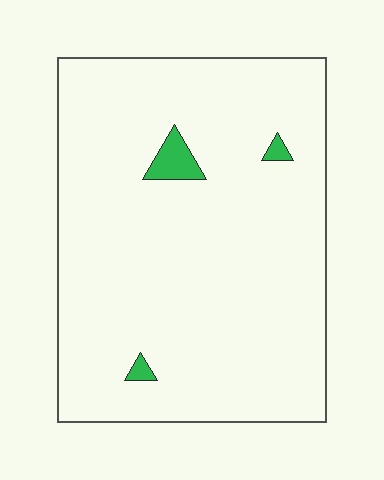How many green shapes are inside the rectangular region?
3.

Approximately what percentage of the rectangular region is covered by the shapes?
Approximately 5%.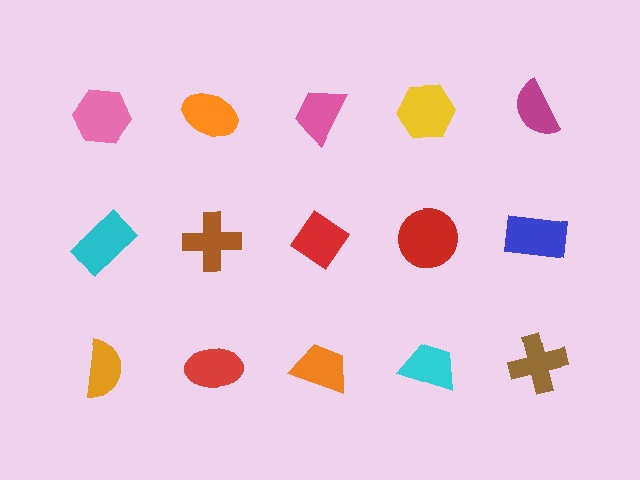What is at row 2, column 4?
A red circle.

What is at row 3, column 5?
A brown cross.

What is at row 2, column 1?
A cyan rectangle.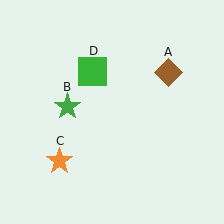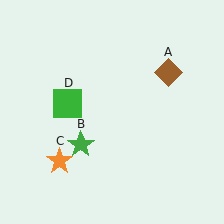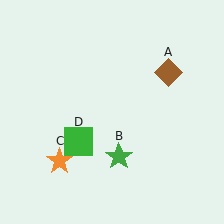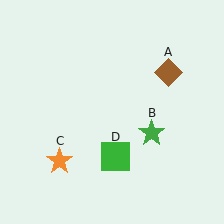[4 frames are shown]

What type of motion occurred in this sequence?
The green star (object B), green square (object D) rotated counterclockwise around the center of the scene.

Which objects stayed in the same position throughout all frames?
Brown diamond (object A) and orange star (object C) remained stationary.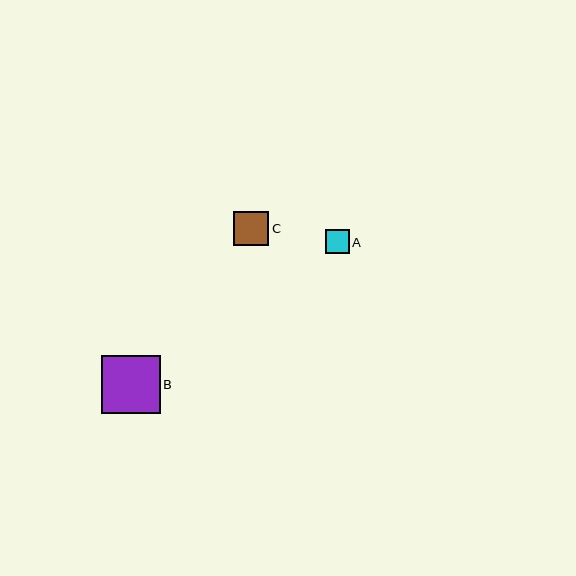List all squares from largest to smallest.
From largest to smallest: B, C, A.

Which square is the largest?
Square B is the largest with a size of approximately 58 pixels.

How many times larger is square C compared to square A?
Square C is approximately 1.4 times the size of square A.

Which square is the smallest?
Square A is the smallest with a size of approximately 24 pixels.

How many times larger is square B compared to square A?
Square B is approximately 2.4 times the size of square A.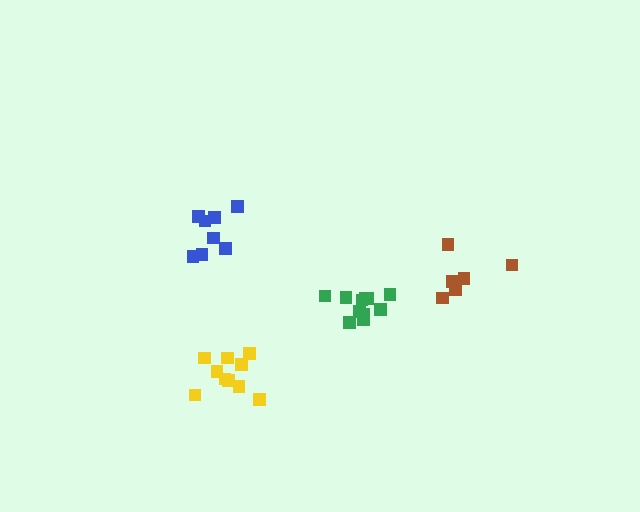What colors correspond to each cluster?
The clusters are colored: green, blue, yellow, brown.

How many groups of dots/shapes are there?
There are 4 groups.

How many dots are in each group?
Group 1: 11 dots, Group 2: 8 dots, Group 3: 10 dots, Group 4: 6 dots (35 total).